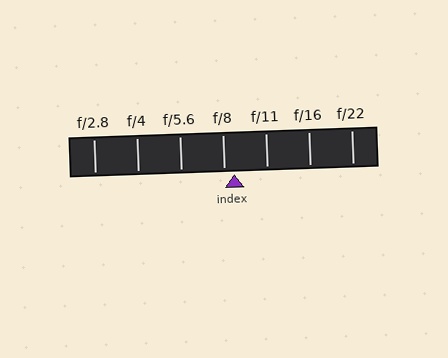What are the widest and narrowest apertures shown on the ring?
The widest aperture shown is f/2.8 and the narrowest is f/22.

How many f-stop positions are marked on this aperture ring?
There are 7 f-stop positions marked.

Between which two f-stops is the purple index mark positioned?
The index mark is between f/8 and f/11.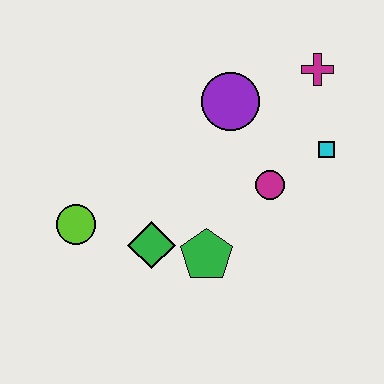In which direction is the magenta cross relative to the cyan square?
The magenta cross is above the cyan square.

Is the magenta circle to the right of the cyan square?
No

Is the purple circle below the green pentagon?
No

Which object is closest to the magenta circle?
The cyan square is closest to the magenta circle.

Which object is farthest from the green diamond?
The magenta cross is farthest from the green diamond.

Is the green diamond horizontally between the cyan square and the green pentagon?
No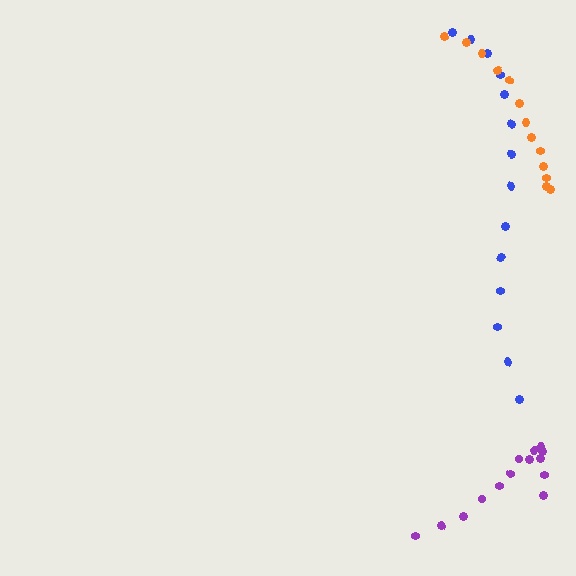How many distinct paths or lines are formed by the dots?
There are 3 distinct paths.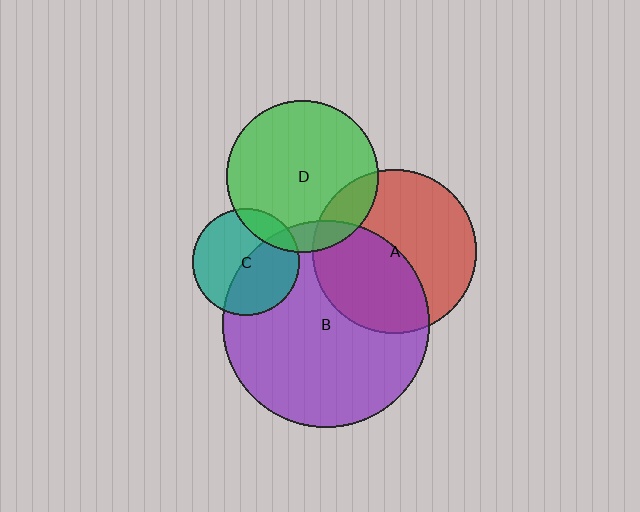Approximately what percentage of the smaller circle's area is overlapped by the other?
Approximately 15%.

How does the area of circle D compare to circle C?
Approximately 2.0 times.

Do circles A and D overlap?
Yes.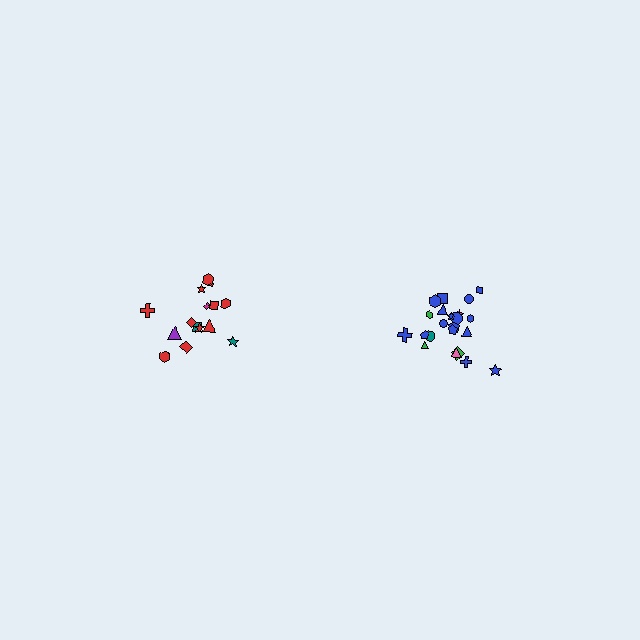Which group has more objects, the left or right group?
The right group.